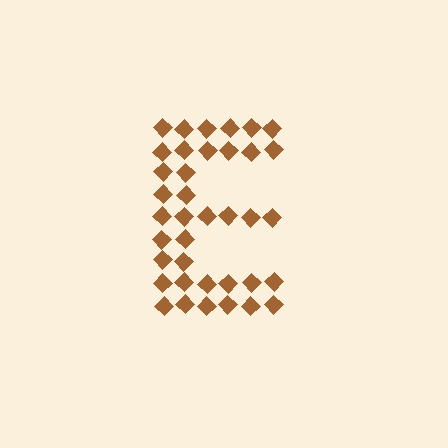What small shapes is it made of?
It is made of small diamonds.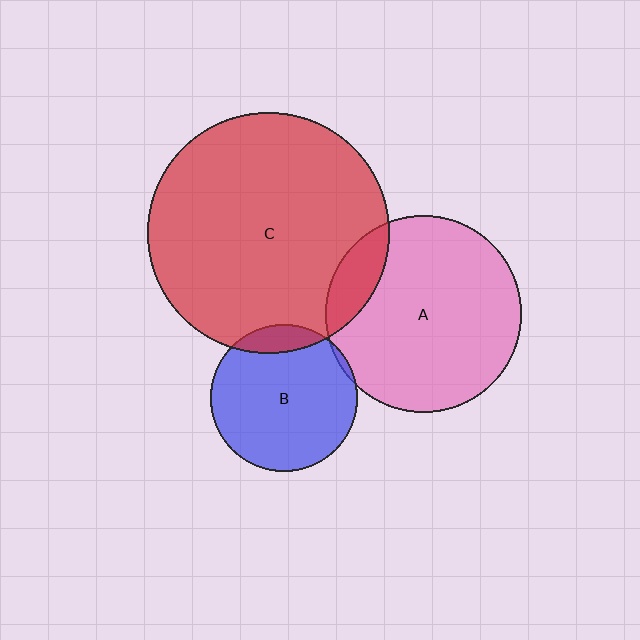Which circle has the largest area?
Circle C (red).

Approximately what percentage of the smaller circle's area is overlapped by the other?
Approximately 5%.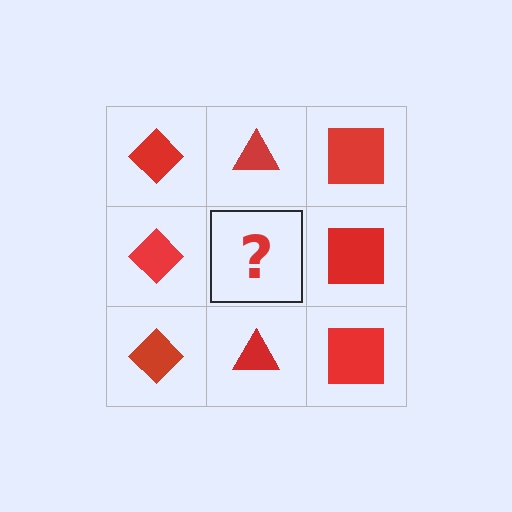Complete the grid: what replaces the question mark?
The question mark should be replaced with a red triangle.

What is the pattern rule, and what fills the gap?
The rule is that each column has a consistent shape. The gap should be filled with a red triangle.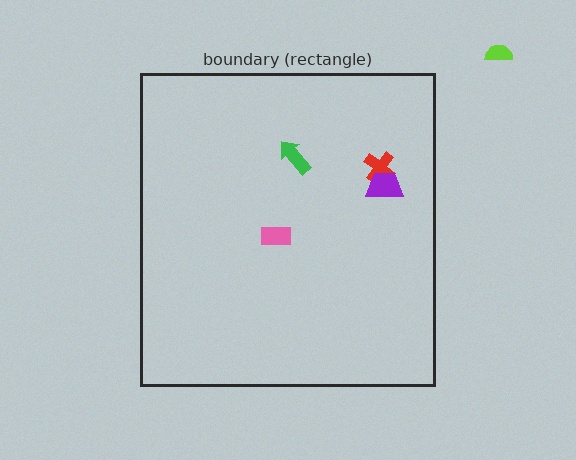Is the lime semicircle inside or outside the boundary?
Outside.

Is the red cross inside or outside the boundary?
Inside.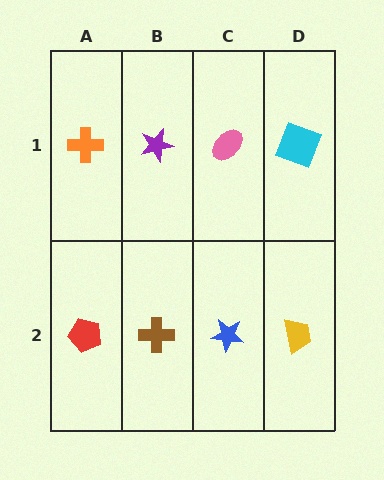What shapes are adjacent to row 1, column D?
A yellow trapezoid (row 2, column D), a pink ellipse (row 1, column C).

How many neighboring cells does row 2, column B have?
3.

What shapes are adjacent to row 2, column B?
A purple star (row 1, column B), a red pentagon (row 2, column A), a blue star (row 2, column C).